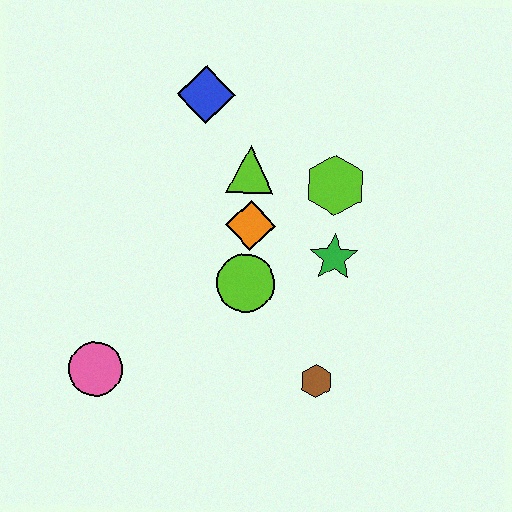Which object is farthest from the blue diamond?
The brown hexagon is farthest from the blue diamond.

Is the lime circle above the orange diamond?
No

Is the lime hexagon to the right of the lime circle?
Yes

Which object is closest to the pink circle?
The lime circle is closest to the pink circle.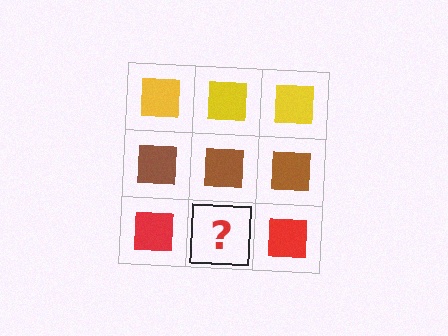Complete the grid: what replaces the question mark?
The question mark should be replaced with a red square.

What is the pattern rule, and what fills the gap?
The rule is that each row has a consistent color. The gap should be filled with a red square.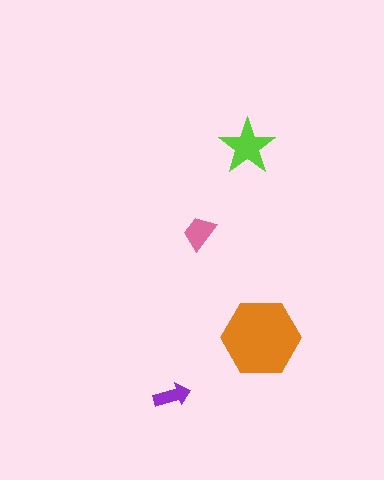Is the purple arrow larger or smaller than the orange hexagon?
Smaller.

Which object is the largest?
The orange hexagon.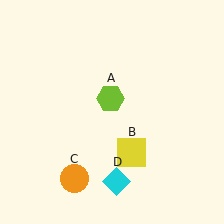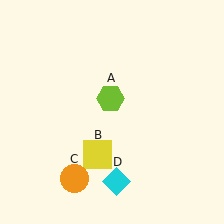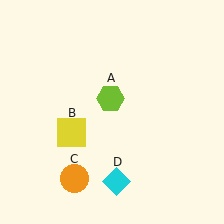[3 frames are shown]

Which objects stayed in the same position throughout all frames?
Lime hexagon (object A) and orange circle (object C) and cyan diamond (object D) remained stationary.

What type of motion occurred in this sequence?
The yellow square (object B) rotated clockwise around the center of the scene.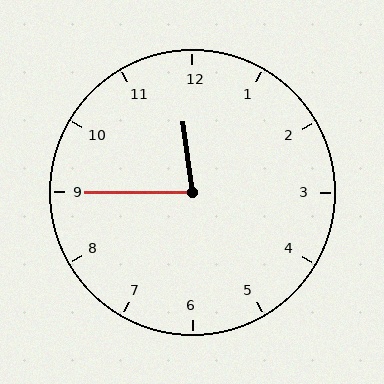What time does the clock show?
11:45.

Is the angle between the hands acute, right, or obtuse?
It is acute.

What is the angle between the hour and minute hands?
Approximately 82 degrees.